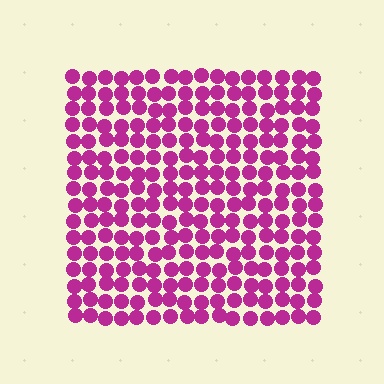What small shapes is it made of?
It is made of small circles.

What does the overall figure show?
The overall figure shows a square.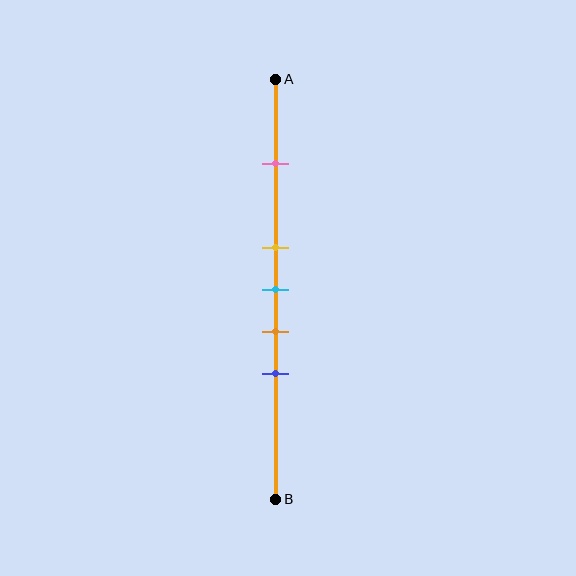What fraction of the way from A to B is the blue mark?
The blue mark is approximately 70% (0.7) of the way from A to B.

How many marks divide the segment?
There are 5 marks dividing the segment.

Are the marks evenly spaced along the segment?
No, the marks are not evenly spaced.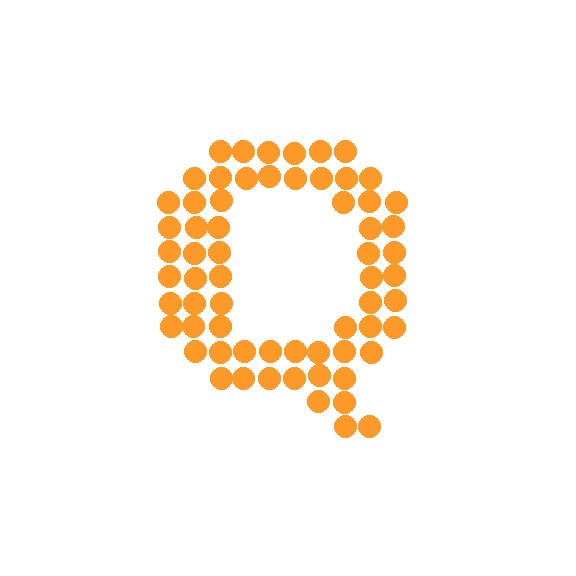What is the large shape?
The large shape is the letter Q.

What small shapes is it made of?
It is made of small circles.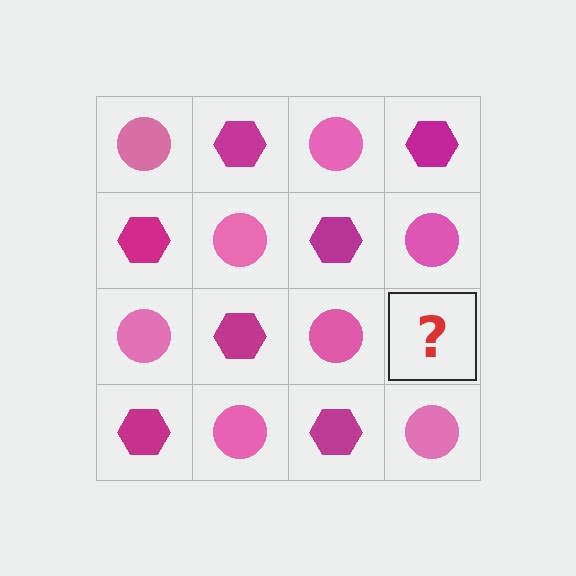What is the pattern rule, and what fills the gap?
The rule is that it alternates pink circle and magenta hexagon in a checkerboard pattern. The gap should be filled with a magenta hexagon.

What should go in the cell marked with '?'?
The missing cell should contain a magenta hexagon.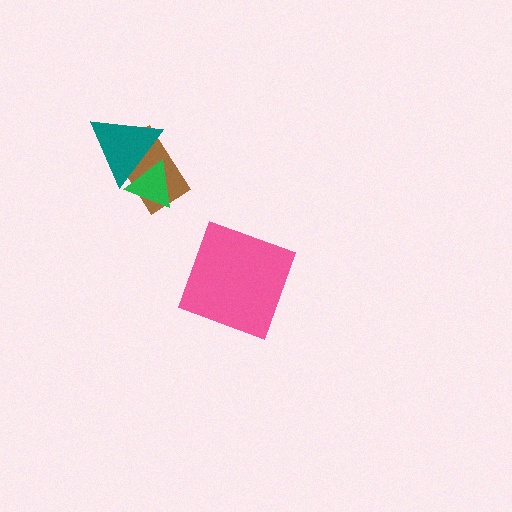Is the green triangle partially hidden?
Yes, it is partially covered by another shape.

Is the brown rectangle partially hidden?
Yes, it is partially covered by another shape.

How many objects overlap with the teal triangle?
2 objects overlap with the teal triangle.